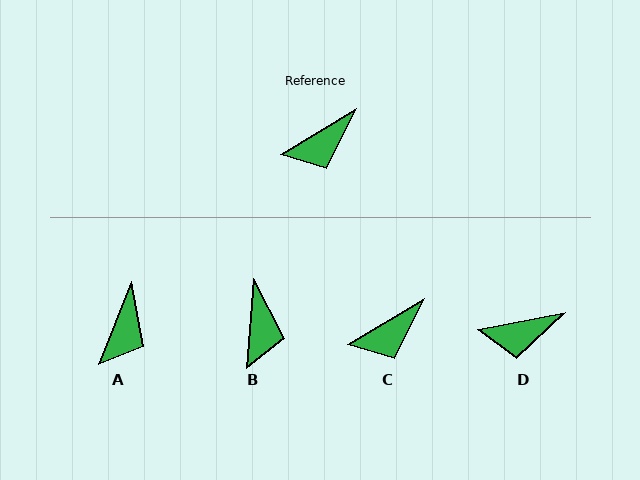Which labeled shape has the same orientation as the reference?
C.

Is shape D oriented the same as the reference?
No, it is off by about 21 degrees.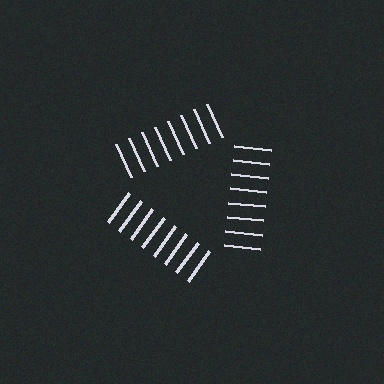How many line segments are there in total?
24 — 8 along each of the 3 edges.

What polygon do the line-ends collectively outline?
An illusory triangle — the line segments terminate on its edges but no continuous stroke is drawn.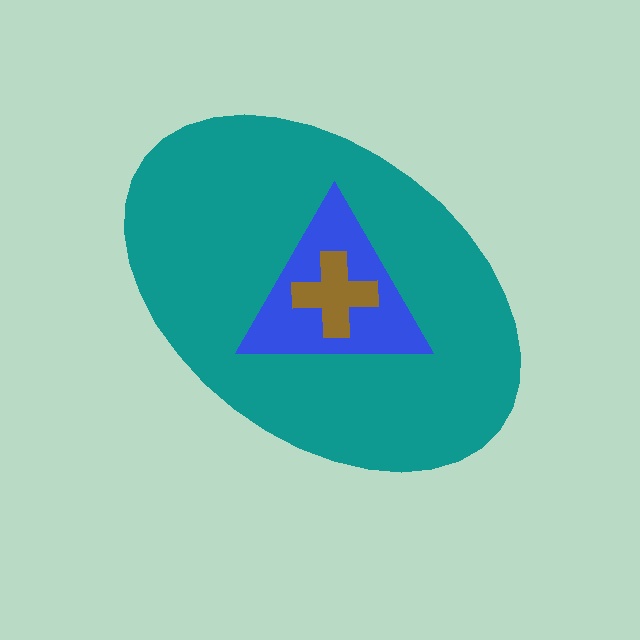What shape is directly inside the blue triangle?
The brown cross.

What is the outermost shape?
The teal ellipse.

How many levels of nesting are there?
3.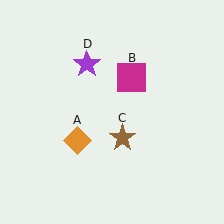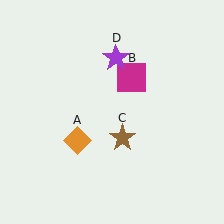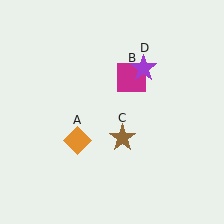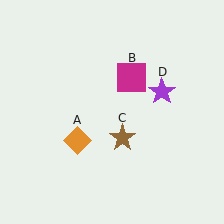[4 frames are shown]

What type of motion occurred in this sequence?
The purple star (object D) rotated clockwise around the center of the scene.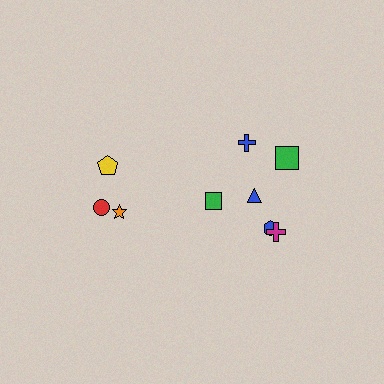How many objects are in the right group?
There are 6 objects.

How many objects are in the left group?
There are 3 objects.